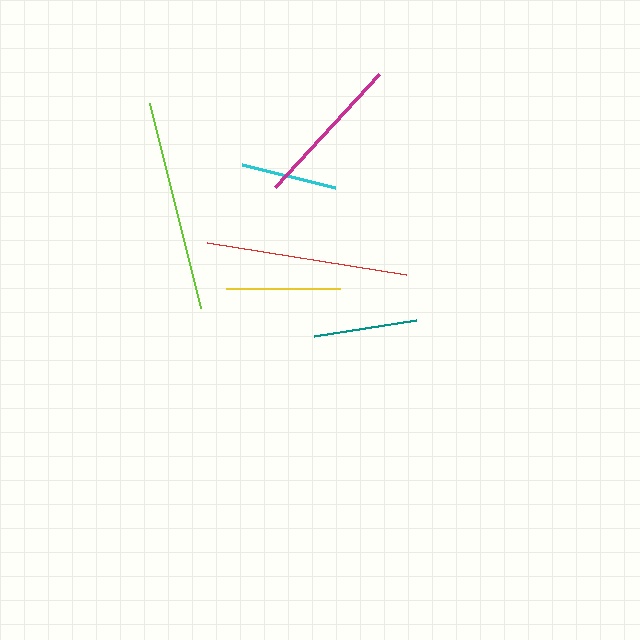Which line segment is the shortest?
The cyan line is the shortest at approximately 96 pixels.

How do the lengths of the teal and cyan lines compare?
The teal and cyan lines are approximately the same length.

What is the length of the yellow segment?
The yellow segment is approximately 115 pixels long.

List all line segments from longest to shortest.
From longest to shortest: lime, red, magenta, yellow, teal, cyan.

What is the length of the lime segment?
The lime segment is approximately 211 pixels long.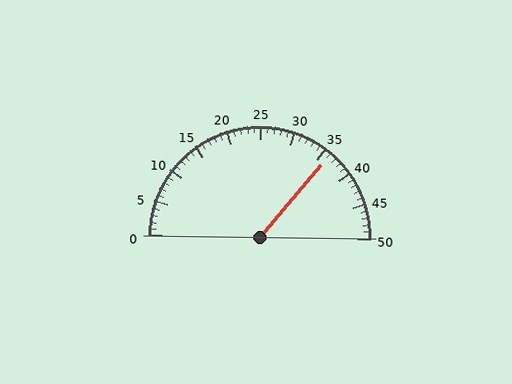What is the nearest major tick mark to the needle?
The nearest major tick mark is 35.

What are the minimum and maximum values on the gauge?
The gauge ranges from 0 to 50.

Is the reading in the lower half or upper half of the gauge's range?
The reading is in the upper half of the range (0 to 50).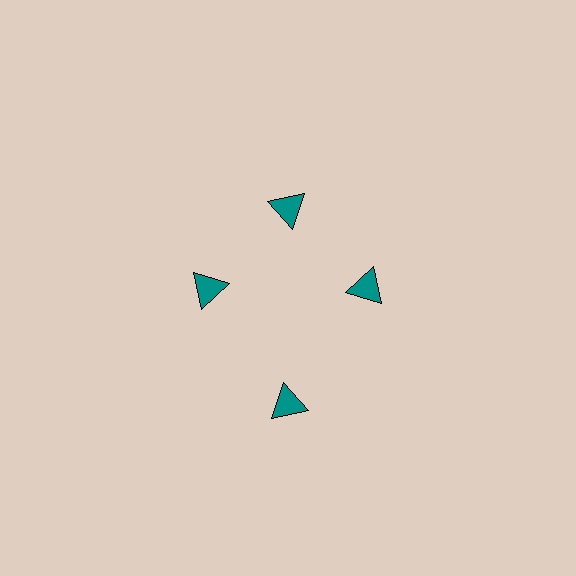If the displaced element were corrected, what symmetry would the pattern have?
It would have 4-fold rotational symmetry — the pattern would map onto itself every 90 degrees.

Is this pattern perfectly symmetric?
No. The 4 teal triangles are arranged in a ring, but one element near the 6 o'clock position is pushed outward from the center, breaking the 4-fold rotational symmetry.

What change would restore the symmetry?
The symmetry would be restored by moving it inward, back onto the ring so that all 4 triangles sit at equal angles and equal distance from the center.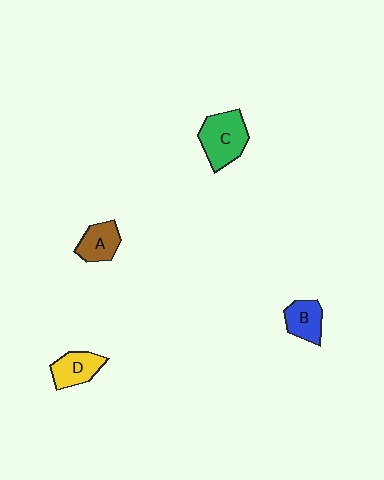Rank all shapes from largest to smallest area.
From largest to smallest: C (green), D (yellow), A (brown), B (blue).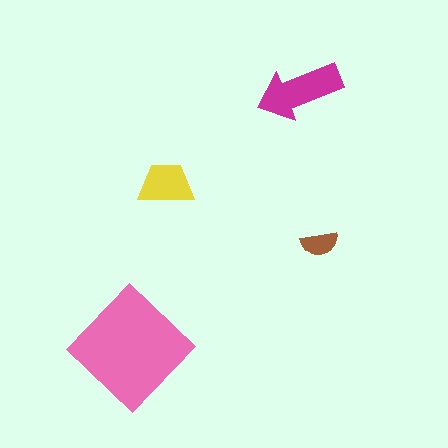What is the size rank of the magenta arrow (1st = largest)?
2nd.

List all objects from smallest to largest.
The brown semicircle, the yellow trapezoid, the magenta arrow, the pink diamond.